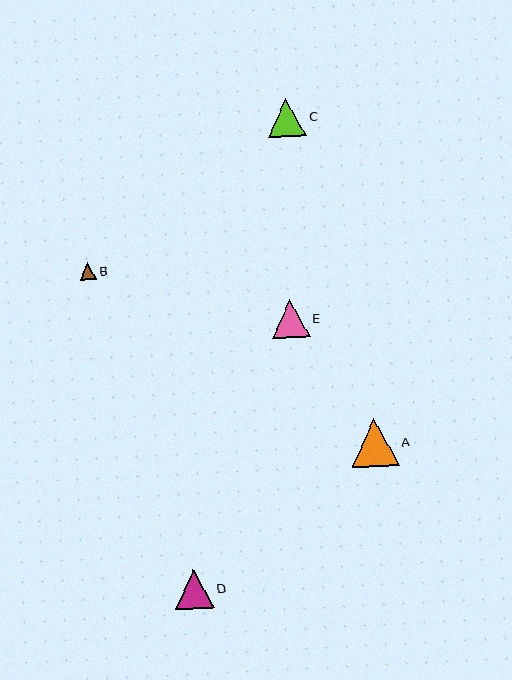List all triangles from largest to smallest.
From largest to smallest: A, D, C, E, B.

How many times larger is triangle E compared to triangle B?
Triangle E is approximately 2.3 times the size of triangle B.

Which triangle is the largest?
Triangle A is the largest with a size of approximately 48 pixels.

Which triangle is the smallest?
Triangle B is the smallest with a size of approximately 17 pixels.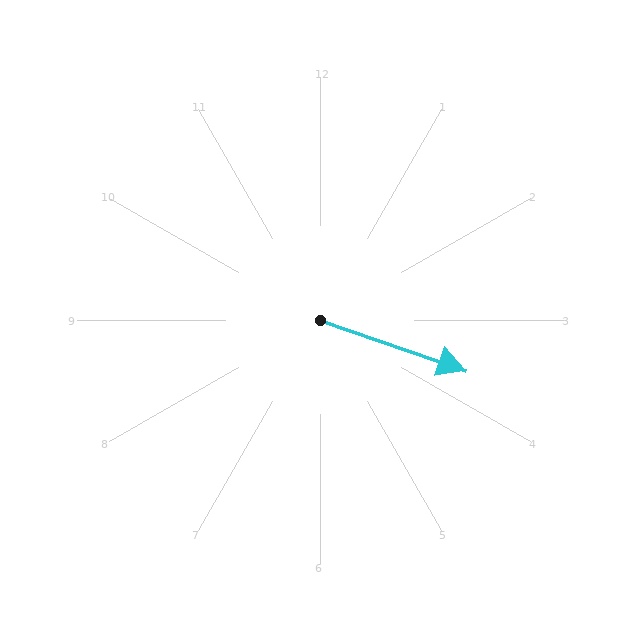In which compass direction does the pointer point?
East.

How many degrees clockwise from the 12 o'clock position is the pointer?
Approximately 109 degrees.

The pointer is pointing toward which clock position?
Roughly 4 o'clock.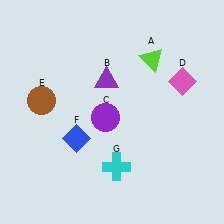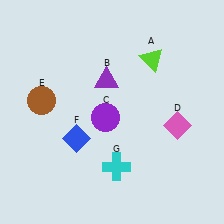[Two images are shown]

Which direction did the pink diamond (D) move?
The pink diamond (D) moved down.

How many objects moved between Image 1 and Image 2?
1 object moved between the two images.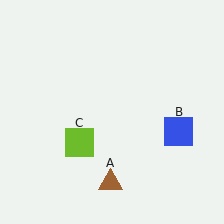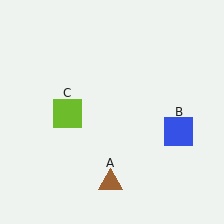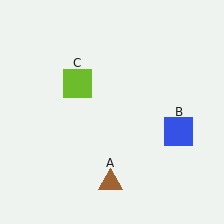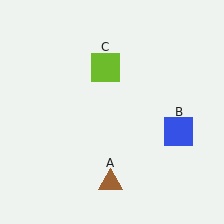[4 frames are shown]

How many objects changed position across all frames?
1 object changed position: lime square (object C).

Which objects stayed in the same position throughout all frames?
Brown triangle (object A) and blue square (object B) remained stationary.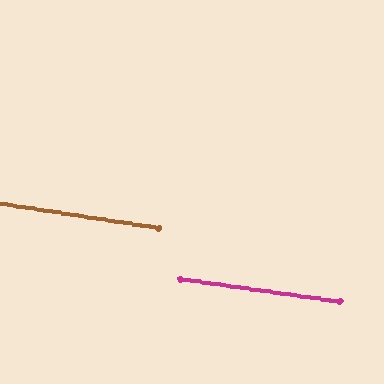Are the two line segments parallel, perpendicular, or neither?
Parallel — their directions differ by only 0.6°.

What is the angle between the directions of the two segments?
Approximately 1 degree.